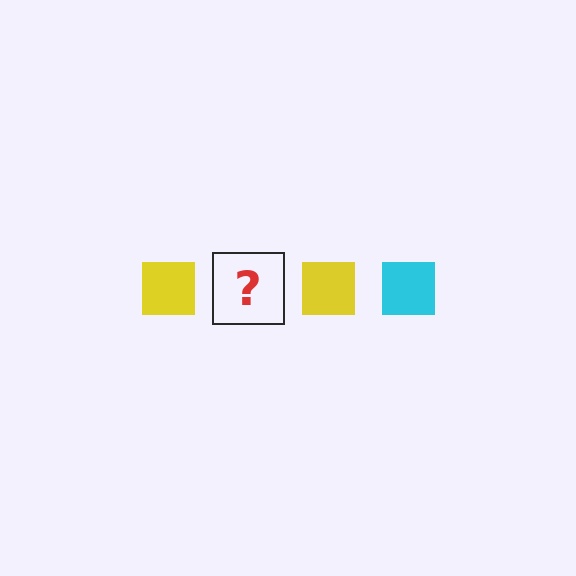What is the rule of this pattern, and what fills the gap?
The rule is that the pattern cycles through yellow, cyan squares. The gap should be filled with a cyan square.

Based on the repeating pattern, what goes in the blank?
The blank should be a cyan square.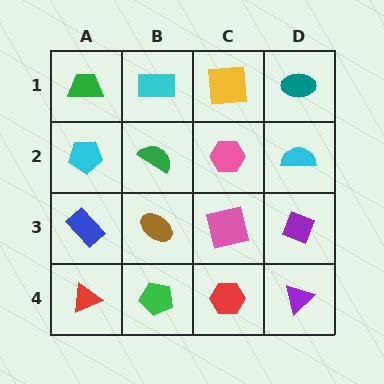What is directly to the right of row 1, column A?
A cyan rectangle.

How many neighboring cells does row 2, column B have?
4.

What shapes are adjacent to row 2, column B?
A cyan rectangle (row 1, column B), a brown ellipse (row 3, column B), a cyan pentagon (row 2, column A), a pink hexagon (row 2, column C).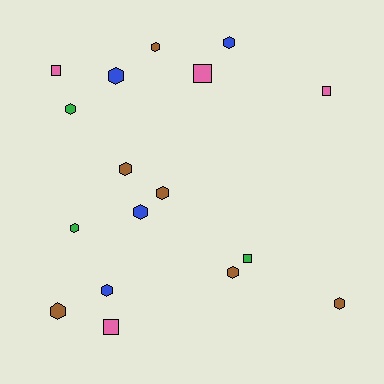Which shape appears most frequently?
Hexagon, with 12 objects.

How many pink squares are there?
There are 4 pink squares.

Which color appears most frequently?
Brown, with 6 objects.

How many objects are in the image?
There are 17 objects.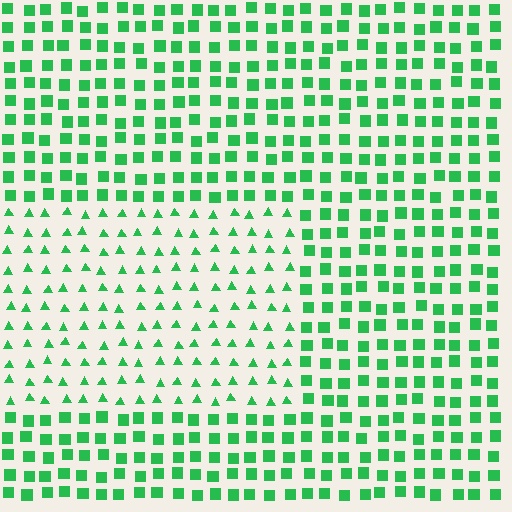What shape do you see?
I see a rectangle.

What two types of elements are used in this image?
The image uses triangles inside the rectangle region and squares outside it.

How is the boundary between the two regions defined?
The boundary is defined by a change in element shape: triangles inside vs. squares outside. All elements share the same color and spacing.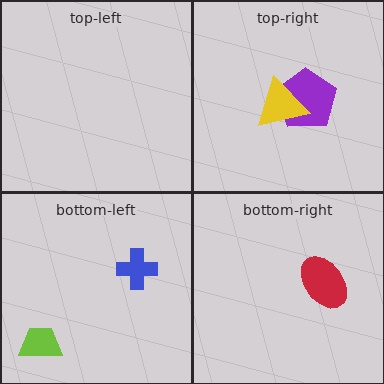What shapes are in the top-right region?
The purple pentagon, the yellow triangle.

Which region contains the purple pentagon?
The top-right region.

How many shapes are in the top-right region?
2.